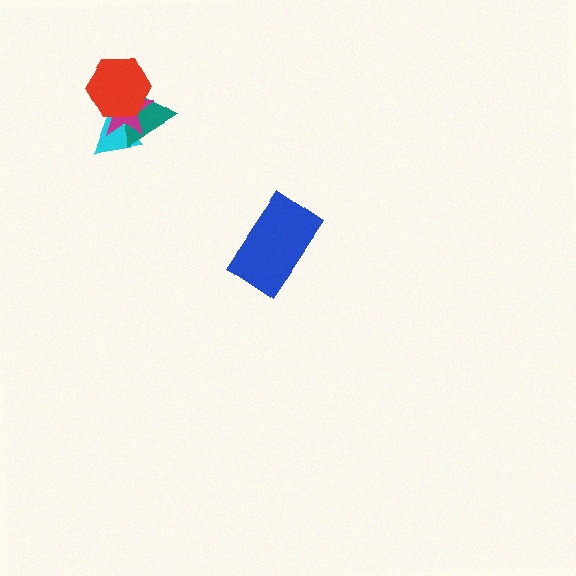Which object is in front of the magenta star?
The red hexagon is in front of the magenta star.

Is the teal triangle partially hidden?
Yes, it is partially covered by another shape.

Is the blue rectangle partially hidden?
No, no other shape covers it.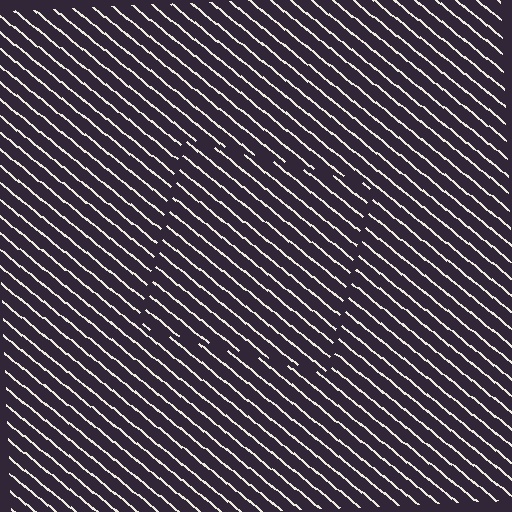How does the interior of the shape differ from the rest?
The interior of the shape contains the same grating, shifted by half a period — the contour is defined by the phase discontinuity where line-ends from the inner and outer gratings abut.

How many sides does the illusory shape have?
4 sides — the line-ends trace a square.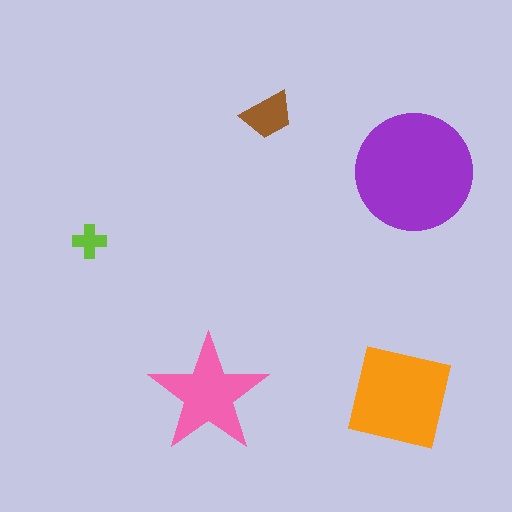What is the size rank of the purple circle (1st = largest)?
1st.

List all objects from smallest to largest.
The lime cross, the brown trapezoid, the pink star, the orange square, the purple circle.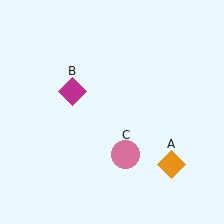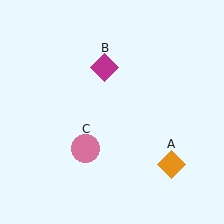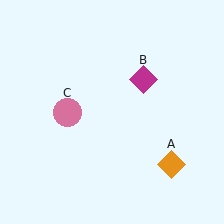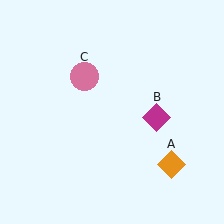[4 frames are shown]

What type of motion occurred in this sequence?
The magenta diamond (object B), pink circle (object C) rotated clockwise around the center of the scene.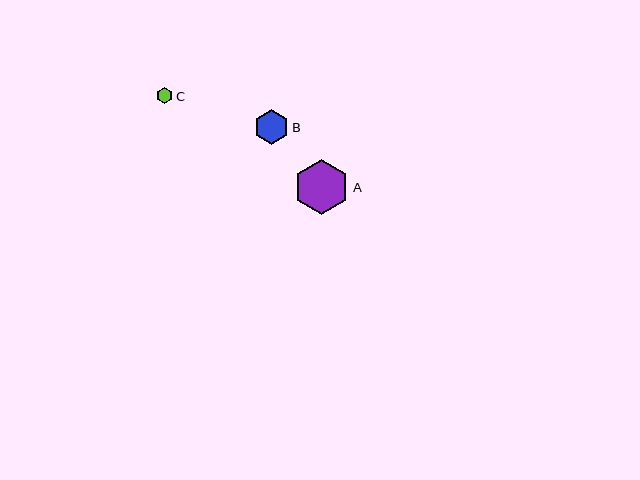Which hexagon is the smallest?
Hexagon C is the smallest with a size of approximately 16 pixels.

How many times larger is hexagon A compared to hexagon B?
Hexagon A is approximately 1.6 times the size of hexagon B.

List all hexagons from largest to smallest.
From largest to smallest: A, B, C.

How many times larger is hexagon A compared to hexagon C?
Hexagon A is approximately 3.4 times the size of hexagon C.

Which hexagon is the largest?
Hexagon A is the largest with a size of approximately 56 pixels.